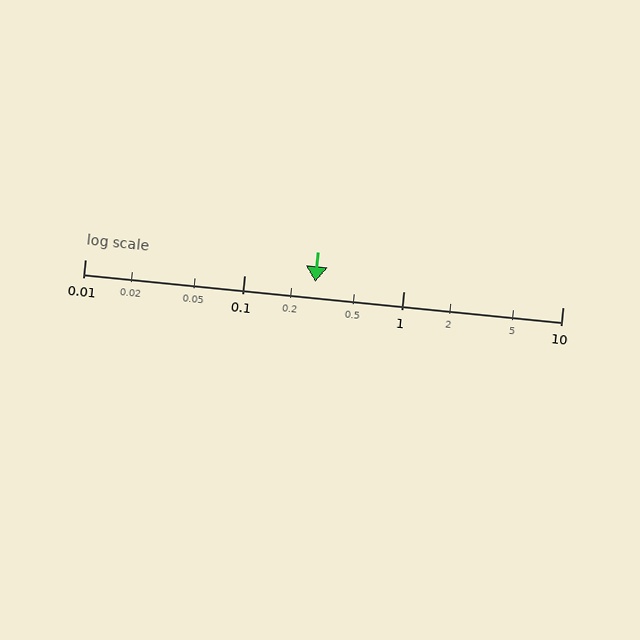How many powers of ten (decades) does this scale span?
The scale spans 3 decades, from 0.01 to 10.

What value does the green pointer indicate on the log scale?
The pointer indicates approximately 0.28.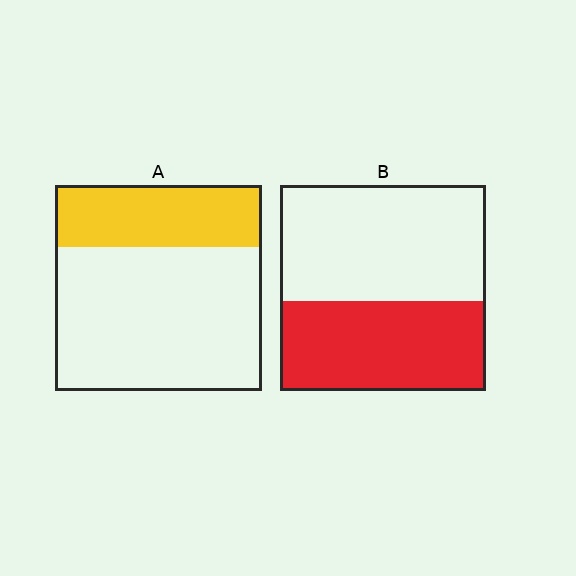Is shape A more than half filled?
No.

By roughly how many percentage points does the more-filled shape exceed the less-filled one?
By roughly 15 percentage points (B over A).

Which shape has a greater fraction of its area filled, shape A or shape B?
Shape B.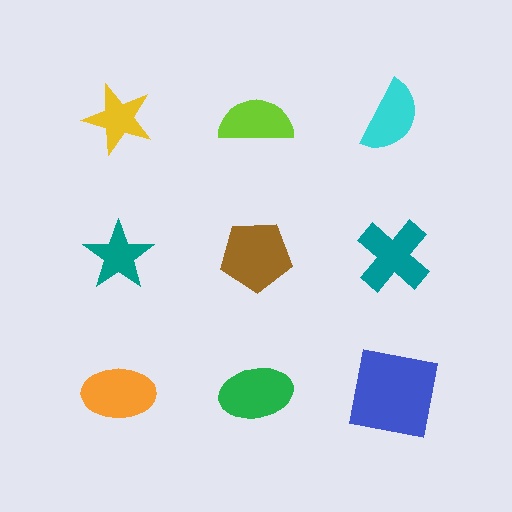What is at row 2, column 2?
A brown pentagon.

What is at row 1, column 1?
A yellow star.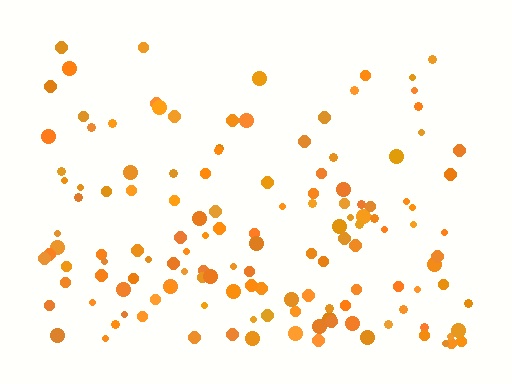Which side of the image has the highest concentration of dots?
The bottom.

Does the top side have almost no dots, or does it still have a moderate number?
Still a moderate number, just noticeably fewer than the bottom.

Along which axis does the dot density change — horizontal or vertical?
Vertical.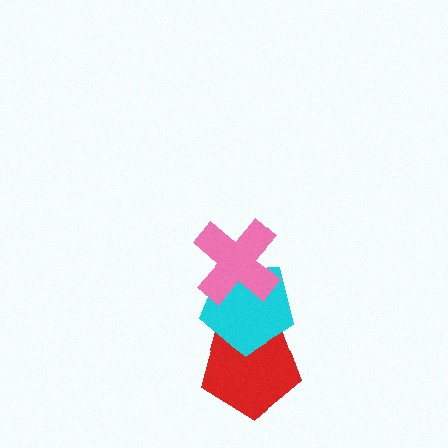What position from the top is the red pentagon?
The red pentagon is 3rd from the top.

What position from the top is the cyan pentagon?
The cyan pentagon is 2nd from the top.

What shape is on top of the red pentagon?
The cyan pentagon is on top of the red pentagon.